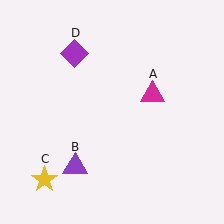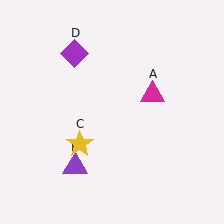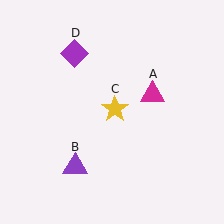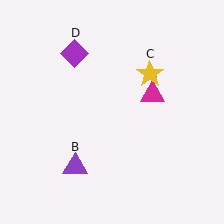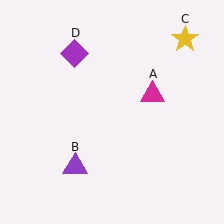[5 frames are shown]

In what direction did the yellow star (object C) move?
The yellow star (object C) moved up and to the right.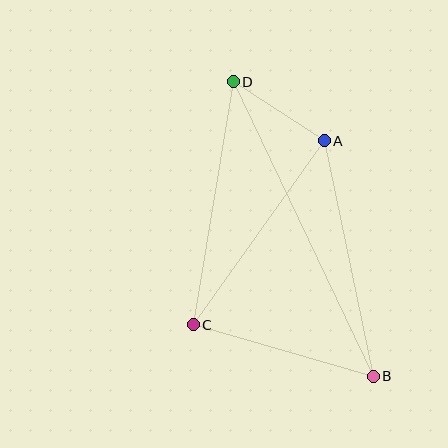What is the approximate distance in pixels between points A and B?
The distance between A and B is approximately 241 pixels.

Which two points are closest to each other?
Points A and D are closest to each other.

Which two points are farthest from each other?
Points B and D are farthest from each other.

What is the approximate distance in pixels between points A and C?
The distance between A and C is approximately 226 pixels.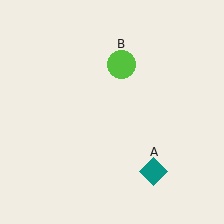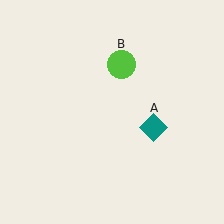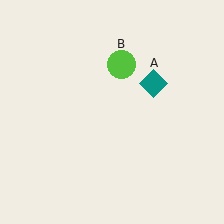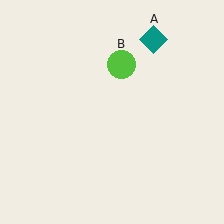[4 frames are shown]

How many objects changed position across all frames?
1 object changed position: teal diamond (object A).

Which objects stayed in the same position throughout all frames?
Lime circle (object B) remained stationary.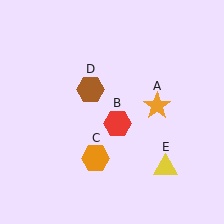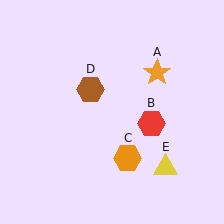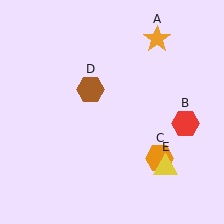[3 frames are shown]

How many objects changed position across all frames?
3 objects changed position: orange star (object A), red hexagon (object B), orange hexagon (object C).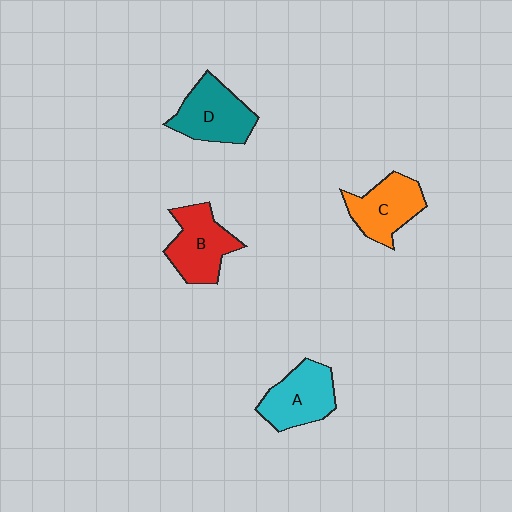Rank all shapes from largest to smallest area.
From largest to smallest: D (teal), B (red), A (cyan), C (orange).